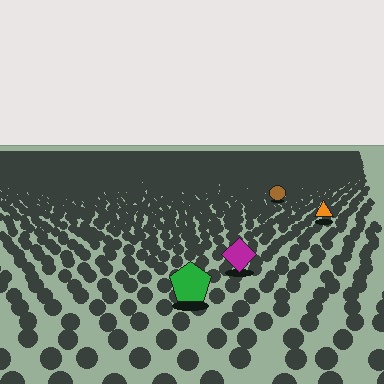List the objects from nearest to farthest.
From nearest to farthest: the green pentagon, the magenta diamond, the orange triangle, the brown circle.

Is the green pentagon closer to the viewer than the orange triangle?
Yes. The green pentagon is closer — you can tell from the texture gradient: the ground texture is coarser near it.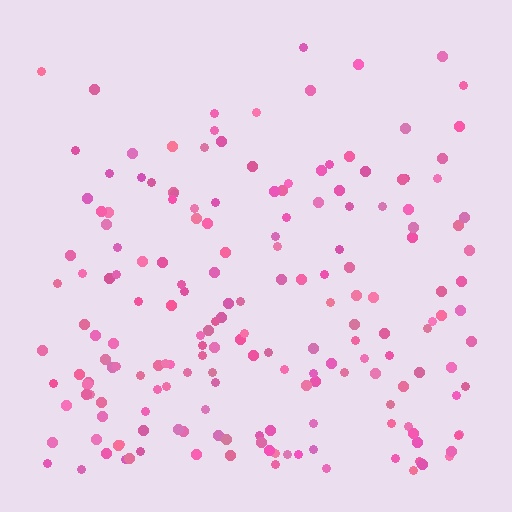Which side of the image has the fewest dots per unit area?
The top.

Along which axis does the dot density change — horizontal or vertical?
Vertical.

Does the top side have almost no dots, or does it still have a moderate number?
Still a moderate number, just noticeably fewer than the bottom.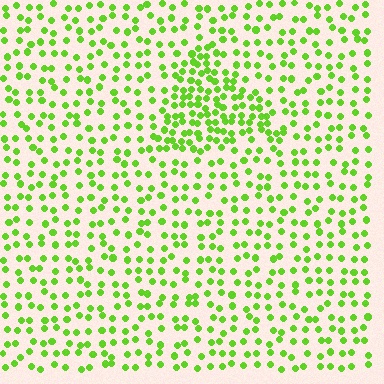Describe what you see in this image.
The image contains small lime elements arranged at two different densities. A triangle-shaped region is visible where the elements are more densely packed than the surrounding area.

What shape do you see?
I see a triangle.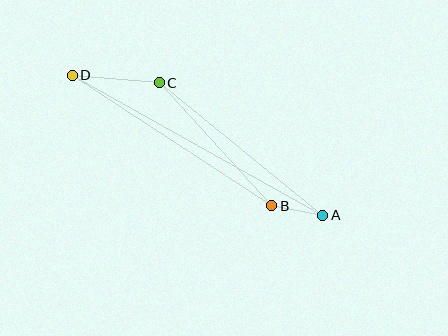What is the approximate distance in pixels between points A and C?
The distance between A and C is approximately 211 pixels.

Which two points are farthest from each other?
Points A and D are farthest from each other.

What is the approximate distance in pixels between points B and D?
The distance between B and D is approximately 238 pixels.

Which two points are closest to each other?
Points A and B are closest to each other.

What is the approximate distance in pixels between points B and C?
The distance between B and C is approximately 167 pixels.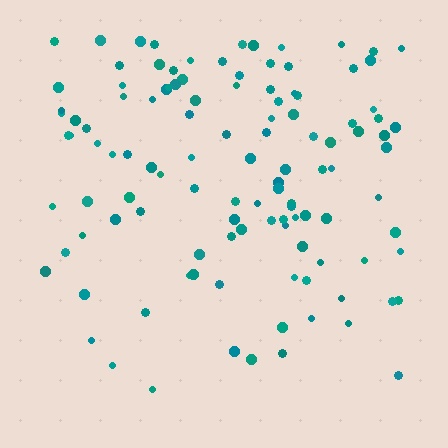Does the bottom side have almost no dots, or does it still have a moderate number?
Still a moderate number, just noticeably fewer than the top.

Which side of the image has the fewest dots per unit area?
The bottom.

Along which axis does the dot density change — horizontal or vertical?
Vertical.